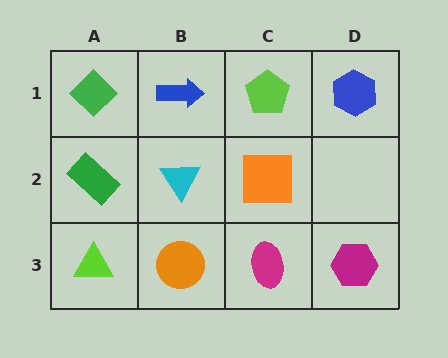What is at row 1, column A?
A green diamond.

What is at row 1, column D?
A blue hexagon.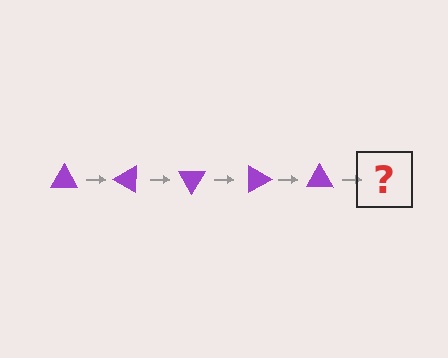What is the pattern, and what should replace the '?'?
The pattern is that the triangle rotates 30 degrees each step. The '?' should be a purple triangle rotated 150 degrees.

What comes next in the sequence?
The next element should be a purple triangle rotated 150 degrees.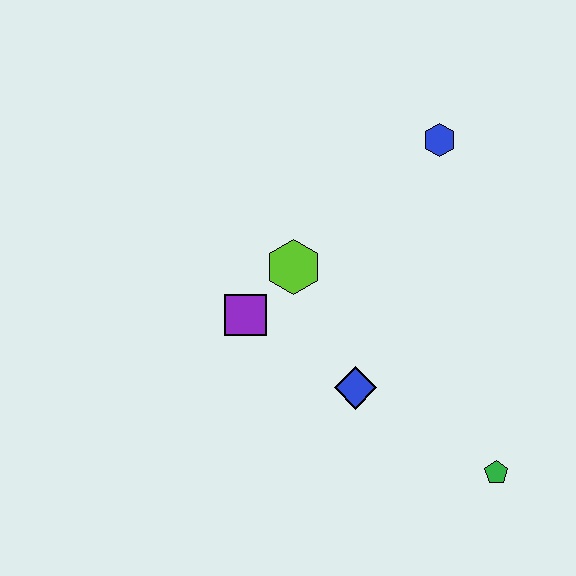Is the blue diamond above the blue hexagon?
No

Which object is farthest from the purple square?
The green pentagon is farthest from the purple square.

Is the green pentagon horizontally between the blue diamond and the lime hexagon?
No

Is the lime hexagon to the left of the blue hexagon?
Yes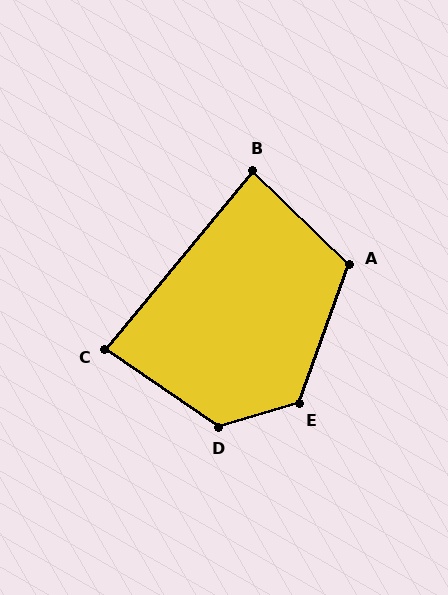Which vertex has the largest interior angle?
D, at approximately 129 degrees.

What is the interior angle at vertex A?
Approximately 114 degrees (obtuse).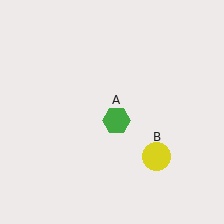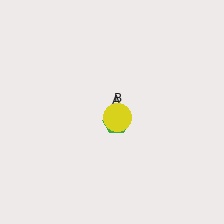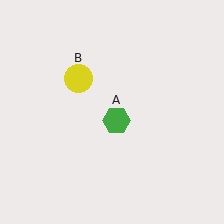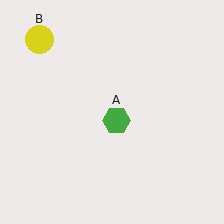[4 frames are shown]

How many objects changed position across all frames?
1 object changed position: yellow circle (object B).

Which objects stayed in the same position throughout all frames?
Green hexagon (object A) remained stationary.